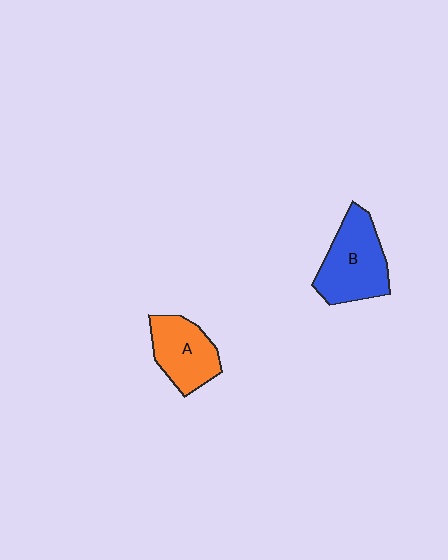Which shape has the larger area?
Shape B (blue).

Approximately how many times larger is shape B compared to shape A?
Approximately 1.3 times.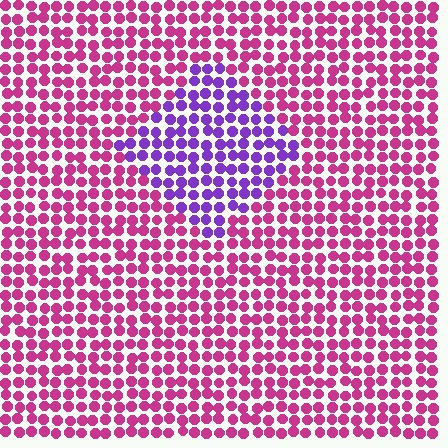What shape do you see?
I see a diamond.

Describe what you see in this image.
The image is filled with small magenta elements in a uniform arrangement. A diamond-shaped region is visible where the elements are tinted to a slightly different hue, forming a subtle color boundary.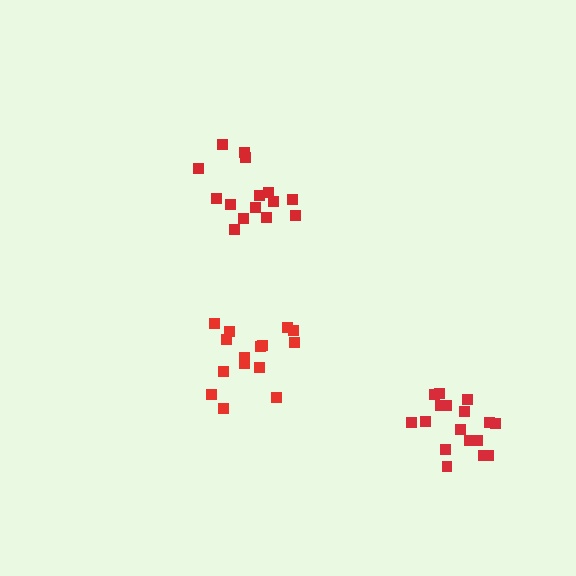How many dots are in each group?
Group 1: 15 dots, Group 2: 15 dots, Group 3: 17 dots (47 total).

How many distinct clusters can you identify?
There are 3 distinct clusters.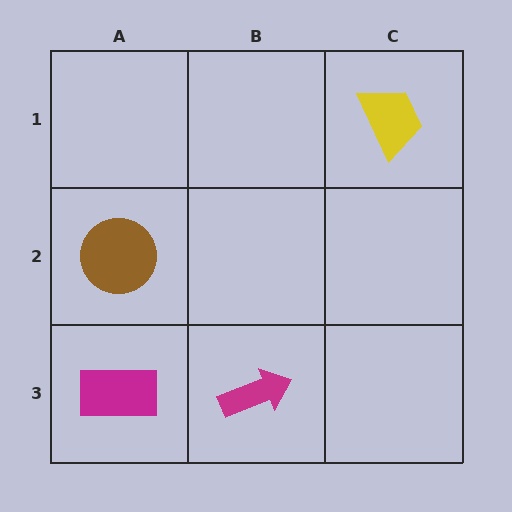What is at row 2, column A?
A brown circle.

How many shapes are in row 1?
1 shape.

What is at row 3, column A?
A magenta rectangle.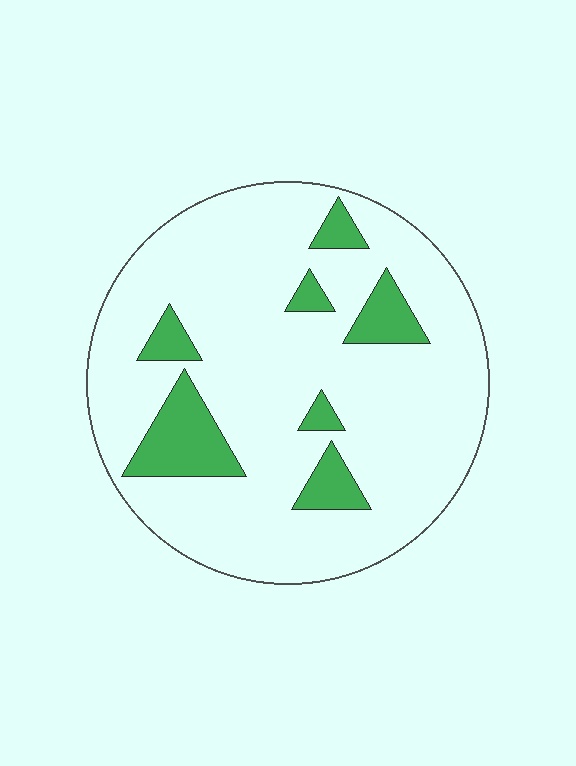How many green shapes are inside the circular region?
7.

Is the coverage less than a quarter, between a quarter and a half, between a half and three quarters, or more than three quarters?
Less than a quarter.